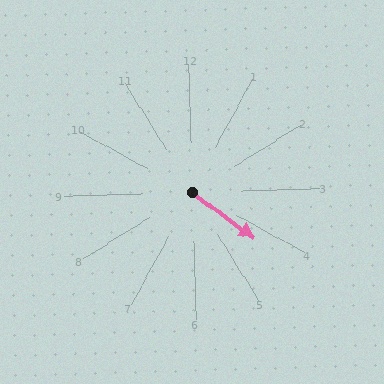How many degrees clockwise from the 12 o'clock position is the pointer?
Approximately 128 degrees.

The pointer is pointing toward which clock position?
Roughly 4 o'clock.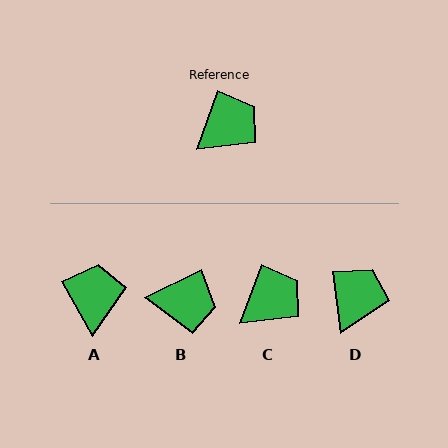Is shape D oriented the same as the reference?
No, it is off by about 27 degrees.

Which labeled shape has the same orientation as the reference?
C.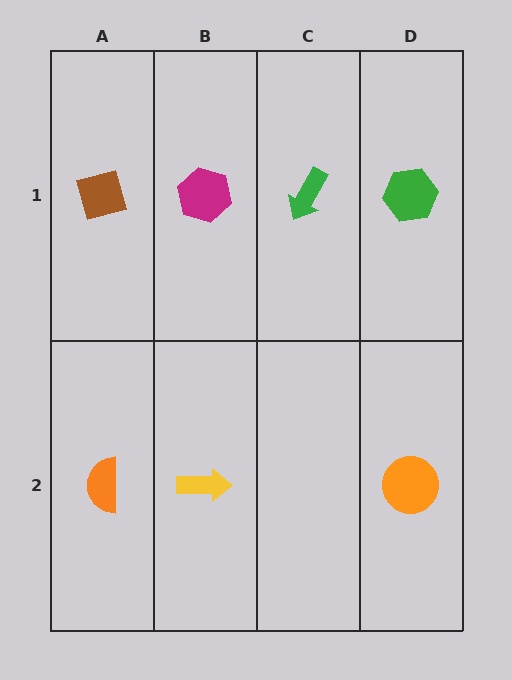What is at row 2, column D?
An orange circle.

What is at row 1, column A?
A brown diamond.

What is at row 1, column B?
A magenta hexagon.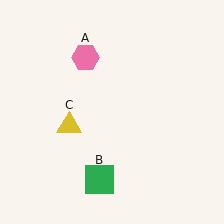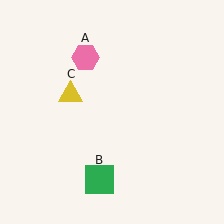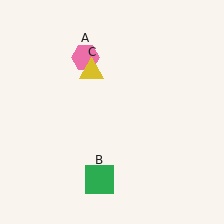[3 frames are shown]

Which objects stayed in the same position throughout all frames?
Pink hexagon (object A) and green square (object B) remained stationary.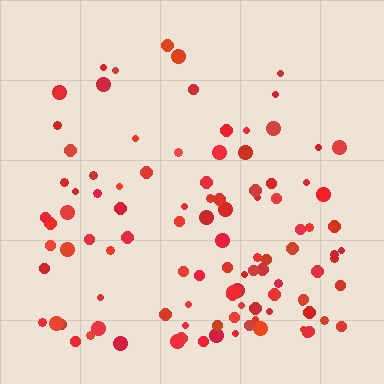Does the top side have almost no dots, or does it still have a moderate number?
Still a moderate number, just noticeably fewer than the bottom.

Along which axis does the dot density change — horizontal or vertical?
Vertical.